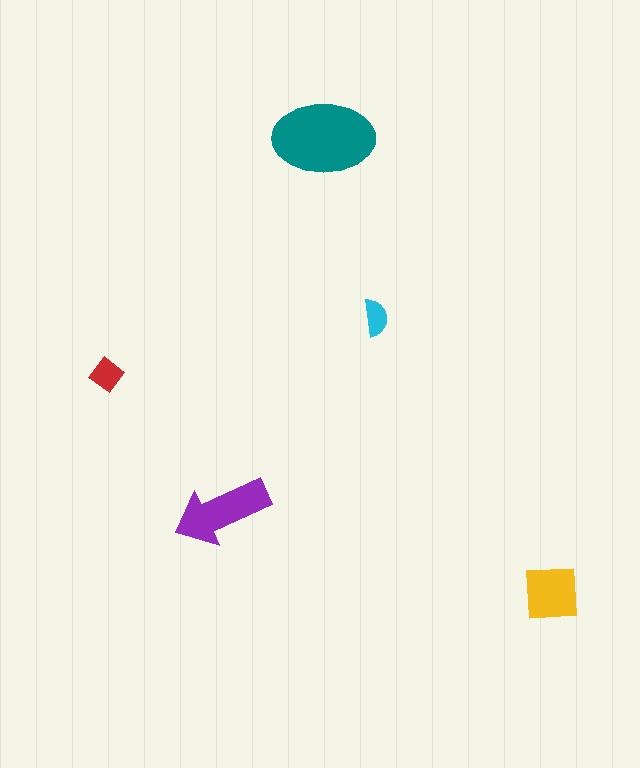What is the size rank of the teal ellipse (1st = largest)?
1st.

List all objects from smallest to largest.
The cyan semicircle, the red diamond, the yellow square, the purple arrow, the teal ellipse.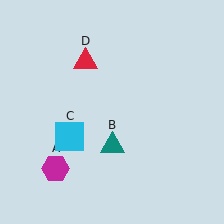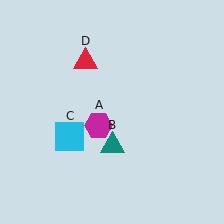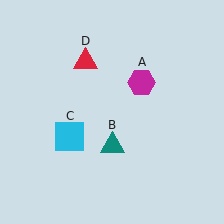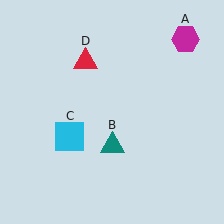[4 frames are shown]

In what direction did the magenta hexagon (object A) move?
The magenta hexagon (object A) moved up and to the right.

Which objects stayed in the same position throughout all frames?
Teal triangle (object B) and cyan square (object C) and red triangle (object D) remained stationary.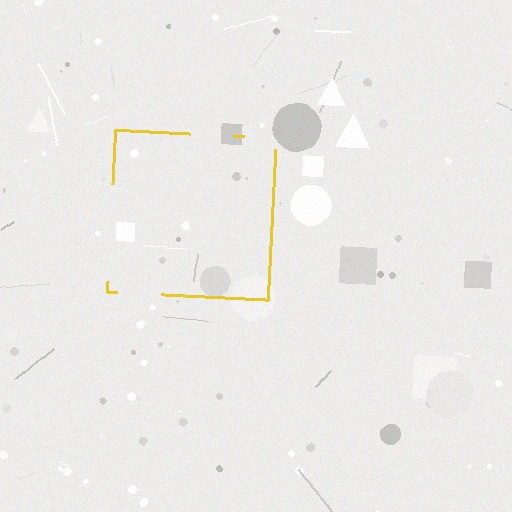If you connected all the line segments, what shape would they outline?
They would outline a square.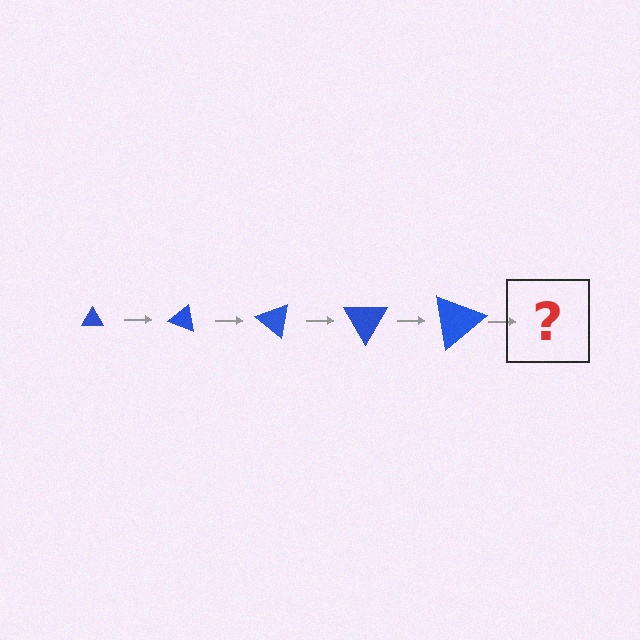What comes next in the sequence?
The next element should be a triangle, larger than the previous one and rotated 100 degrees from the start.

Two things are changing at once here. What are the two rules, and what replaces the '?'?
The two rules are that the triangle grows larger each step and it rotates 20 degrees each step. The '?' should be a triangle, larger than the previous one and rotated 100 degrees from the start.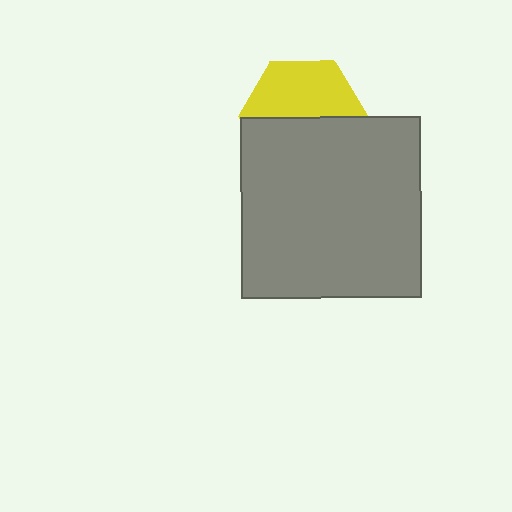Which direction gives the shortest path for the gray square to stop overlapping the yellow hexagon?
Moving down gives the shortest separation.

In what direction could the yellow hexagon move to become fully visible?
The yellow hexagon could move up. That would shift it out from behind the gray square entirely.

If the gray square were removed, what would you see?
You would see the complete yellow hexagon.